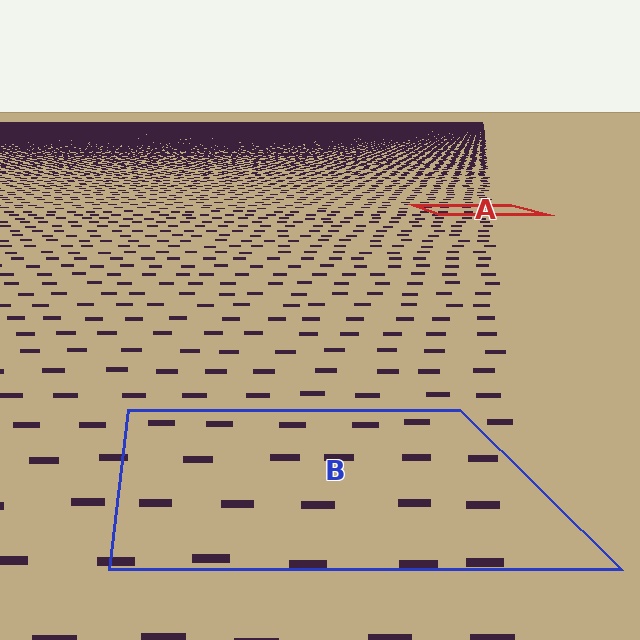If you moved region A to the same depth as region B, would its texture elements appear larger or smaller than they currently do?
They would appear larger. At a closer depth, the same texture elements are projected at a bigger on-screen size.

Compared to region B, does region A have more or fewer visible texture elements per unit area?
Region A has more texture elements per unit area — they are packed more densely because it is farther away.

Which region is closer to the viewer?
Region B is closer. The texture elements there are larger and more spread out.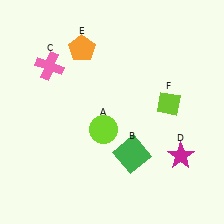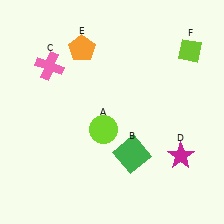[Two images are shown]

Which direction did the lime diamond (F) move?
The lime diamond (F) moved up.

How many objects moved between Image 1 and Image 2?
1 object moved between the two images.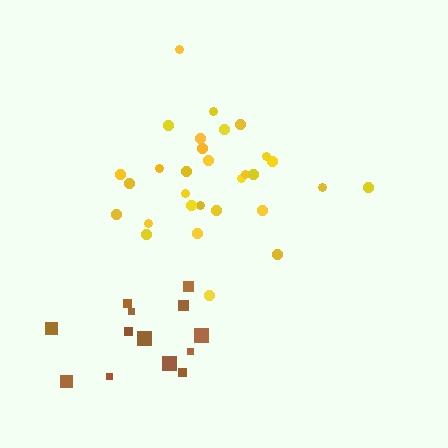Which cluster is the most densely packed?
Yellow.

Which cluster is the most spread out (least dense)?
Brown.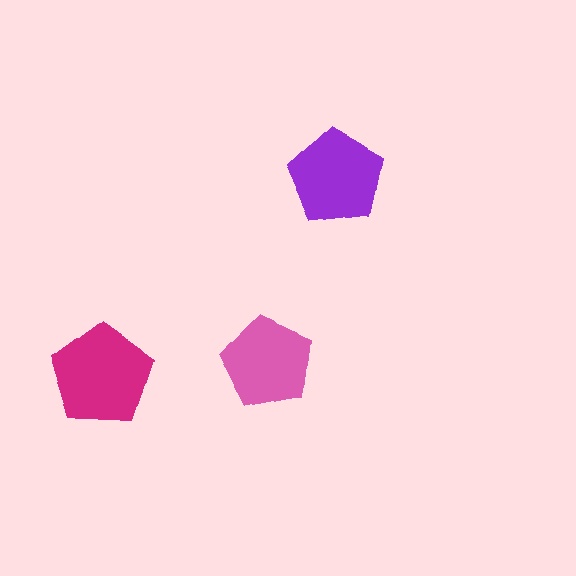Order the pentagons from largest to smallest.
the magenta one, the purple one, the pink one.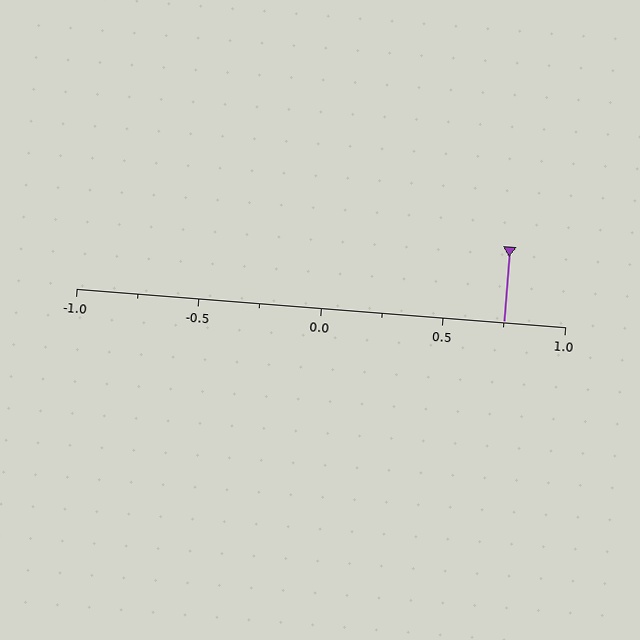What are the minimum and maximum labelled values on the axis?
The axis runs from -1.0 to 1.0.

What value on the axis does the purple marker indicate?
The marker indicates approximately 0.75.